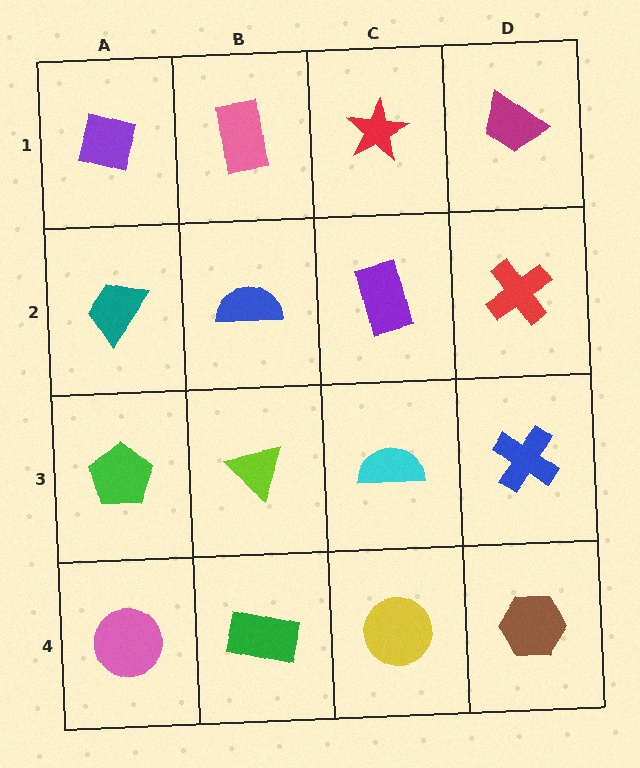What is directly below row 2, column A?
A green pentagon.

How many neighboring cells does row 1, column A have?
2.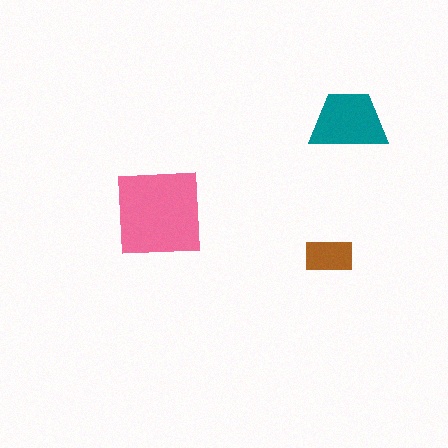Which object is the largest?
The pink square.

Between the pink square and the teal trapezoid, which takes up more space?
The pink square.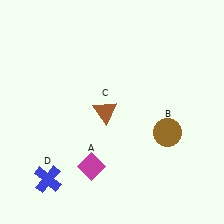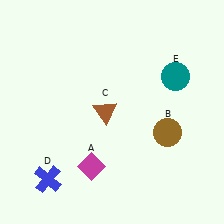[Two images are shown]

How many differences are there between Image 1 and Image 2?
There is 1 difference between the two images.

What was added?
A teal circle (E) was added in Image 2.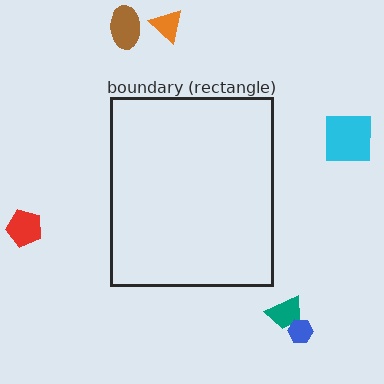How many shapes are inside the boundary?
0 inside, 6 outside.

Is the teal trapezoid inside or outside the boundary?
Outside.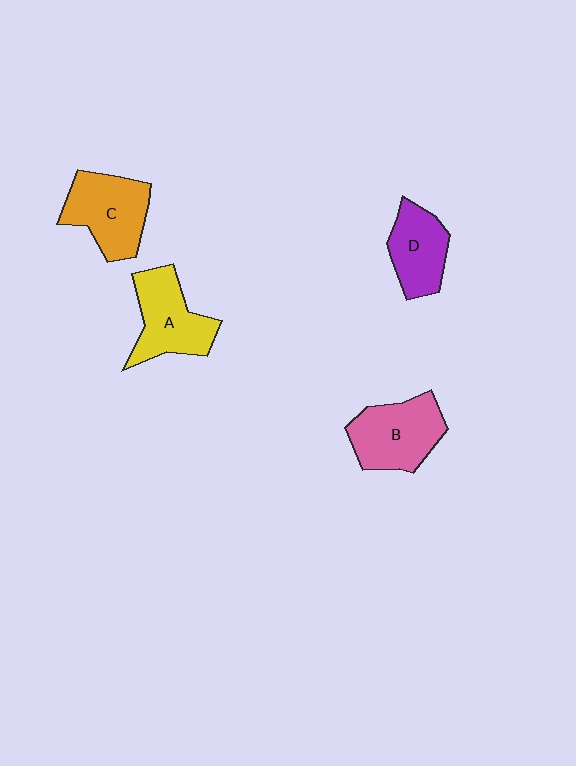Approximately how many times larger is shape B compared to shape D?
Approximately 1.3 times.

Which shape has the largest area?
Shape C (orange).